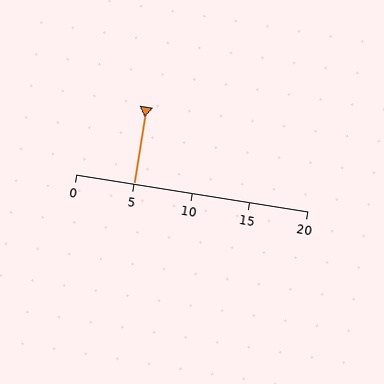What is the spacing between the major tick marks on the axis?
The major ticks are spaced 5 apart.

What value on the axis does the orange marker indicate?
The marker indicates approximately 5.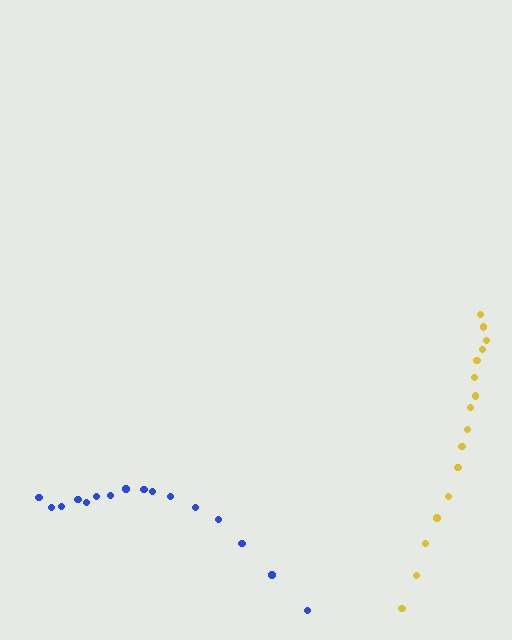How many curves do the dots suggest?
There are 2 distinct paths.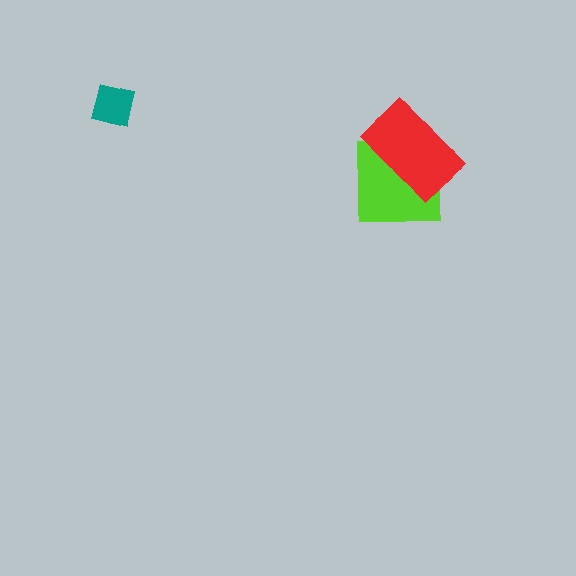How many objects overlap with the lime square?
1 object overlaps with the lime square.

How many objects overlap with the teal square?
0 objects overlap with the teal square.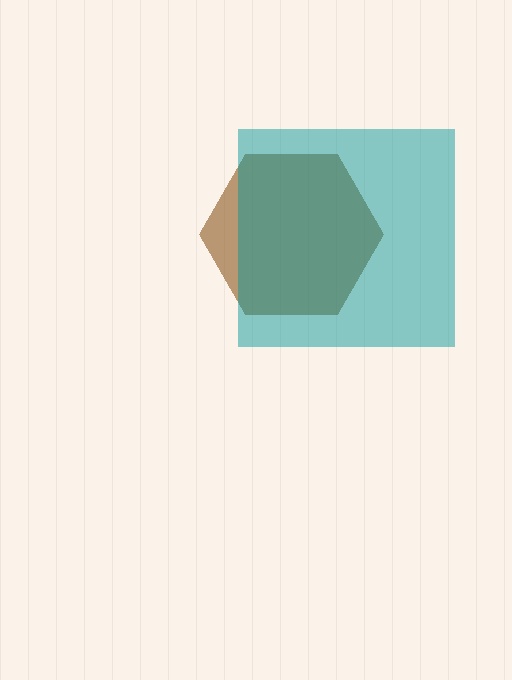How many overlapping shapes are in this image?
There are 2 overlapping shapes in the image.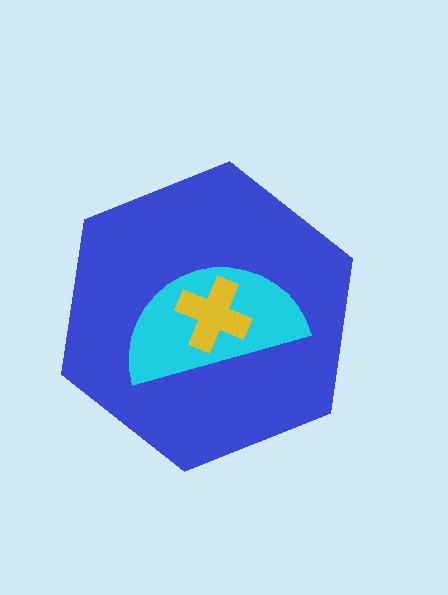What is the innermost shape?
The yellow cross.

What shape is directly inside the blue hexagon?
The cyan semicircle.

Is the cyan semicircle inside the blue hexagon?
Yes.